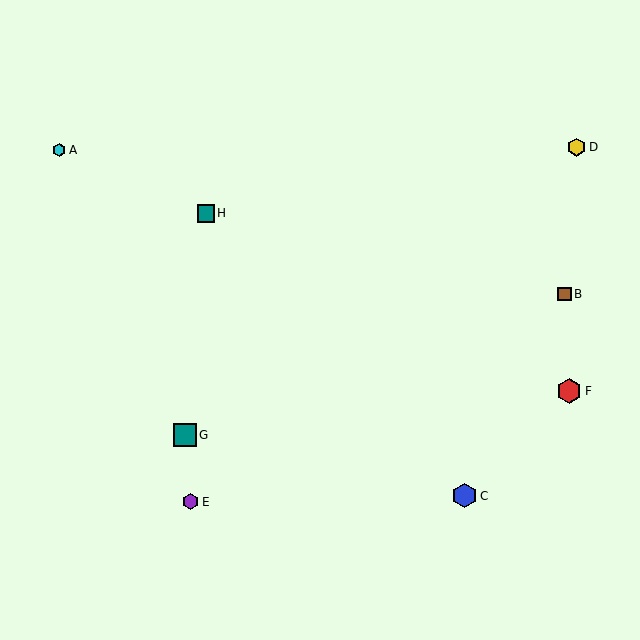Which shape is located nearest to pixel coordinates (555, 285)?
The brown square (labeled B) at (565, 294) is nearest to that location.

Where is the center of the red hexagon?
The center of the red hexagon is at (569, 391).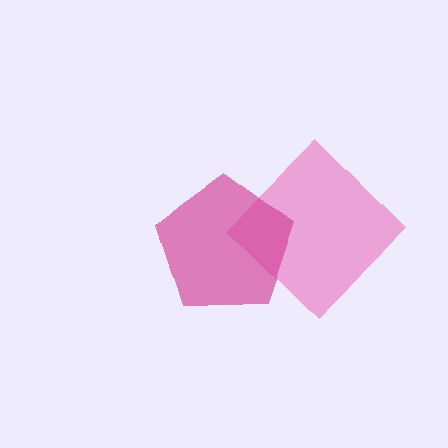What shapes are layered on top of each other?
The layered shapes are: a pink diamond, a magenta pentagon.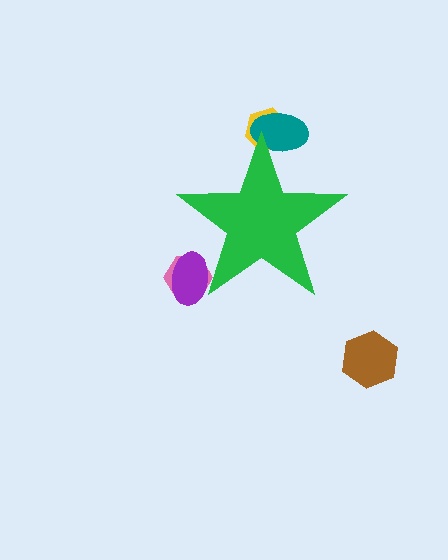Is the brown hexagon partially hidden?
No, the brown hexagon is fully visible.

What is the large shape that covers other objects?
A green star.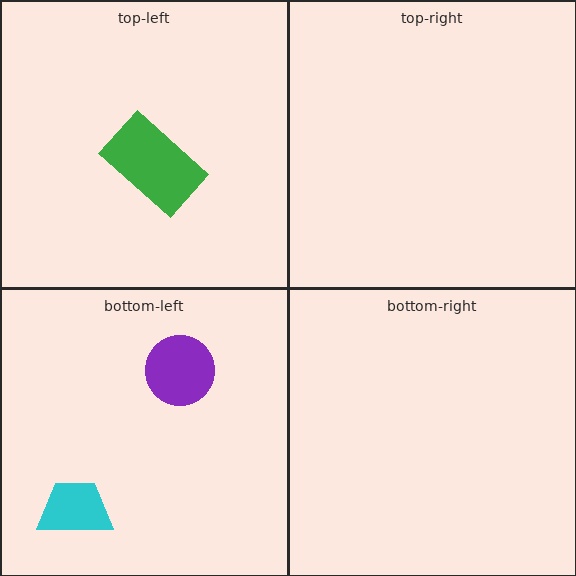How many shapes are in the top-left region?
1.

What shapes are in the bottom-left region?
The purple circle, the cyan trapezoid.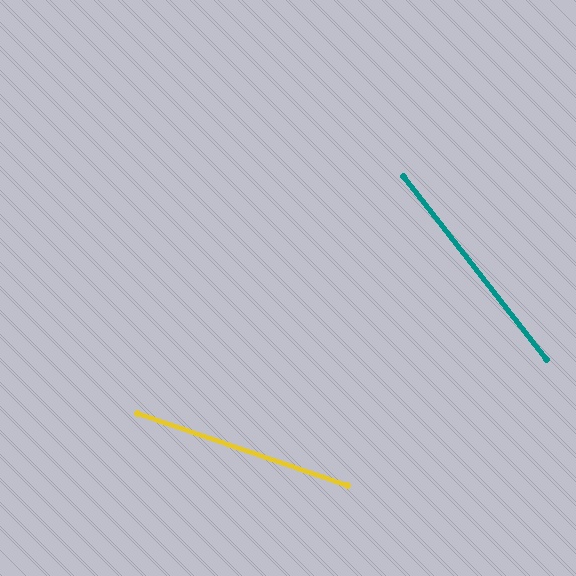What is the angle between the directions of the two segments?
Approximately 33 degrees.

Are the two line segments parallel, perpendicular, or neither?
Neither parallel nor perpendicular — they differ by about 33°.